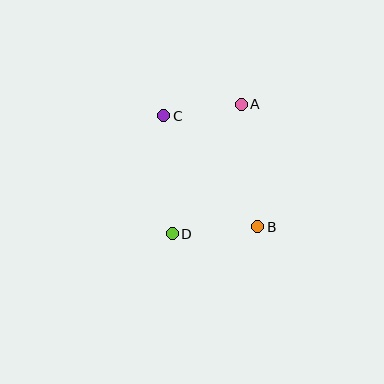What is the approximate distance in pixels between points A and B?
The distance between A and B is approximately 124 pixels.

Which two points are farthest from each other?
Points A and D are farthest from each other.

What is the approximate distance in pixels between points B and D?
The distance between B and D is approximately 86 pixels.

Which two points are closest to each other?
Points A and C are closest to each other.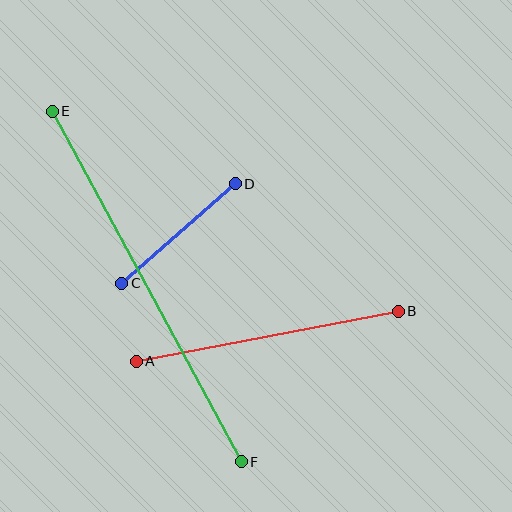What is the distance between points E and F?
The distance is approximately 398 pixels.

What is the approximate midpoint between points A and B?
The midpoint is at approximately (267, 336) pixels.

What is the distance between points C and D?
The distance is approximately 151 pixels.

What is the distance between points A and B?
The distance is approximately 267 pixels.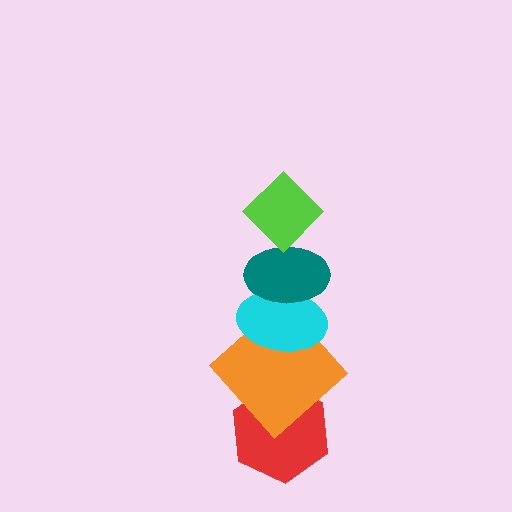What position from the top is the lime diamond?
The lime diamond is 1st from the top.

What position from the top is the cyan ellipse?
The cyan ellipse is 3rd from the top.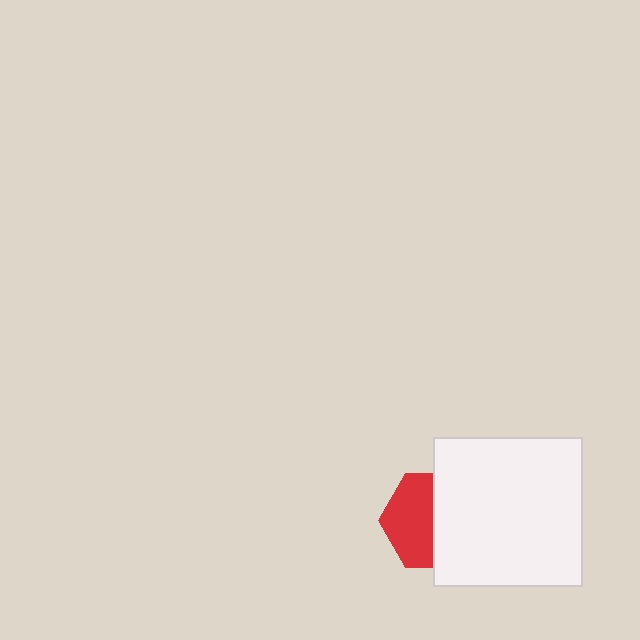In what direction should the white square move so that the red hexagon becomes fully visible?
The white square should move right. That is the shortest direction to clear the overlap and leave the red hexagon fully visible.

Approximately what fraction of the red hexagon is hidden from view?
Roughly 49% of the red hexagon is hidden behind the white square.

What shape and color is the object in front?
The object in front is a white square.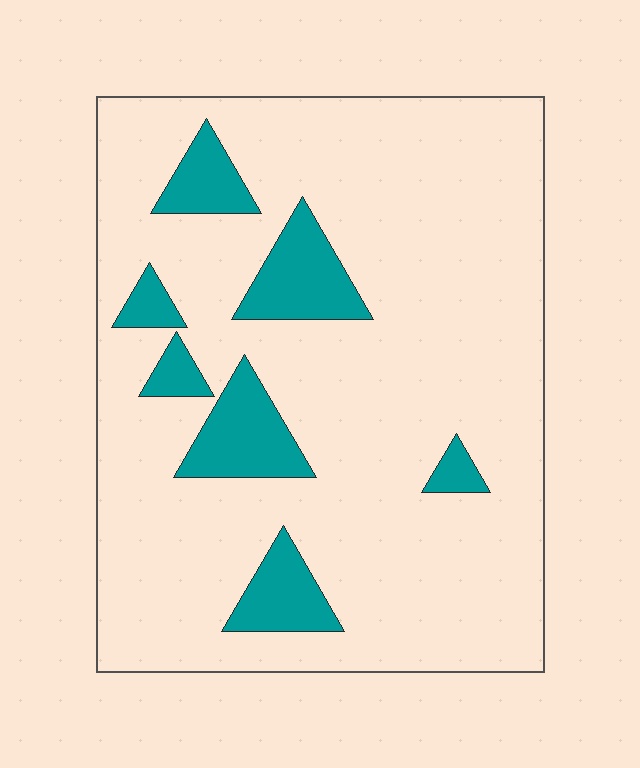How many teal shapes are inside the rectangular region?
7.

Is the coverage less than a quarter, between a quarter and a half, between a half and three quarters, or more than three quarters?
Less than a quarter.